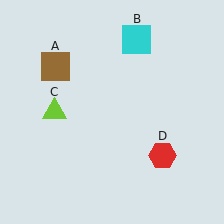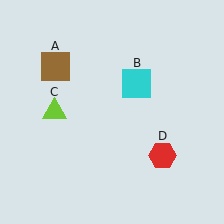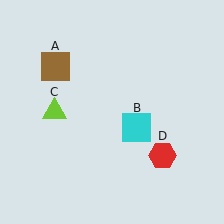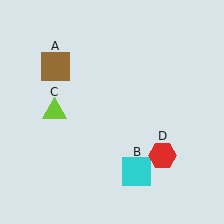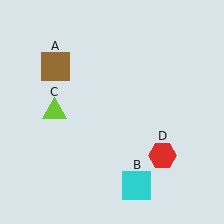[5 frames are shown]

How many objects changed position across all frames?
1 object changed position: cyan square (object B).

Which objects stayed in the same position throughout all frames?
Brown square (object A) and lime triangle (object C) and red hexagon (object D) remained stationary.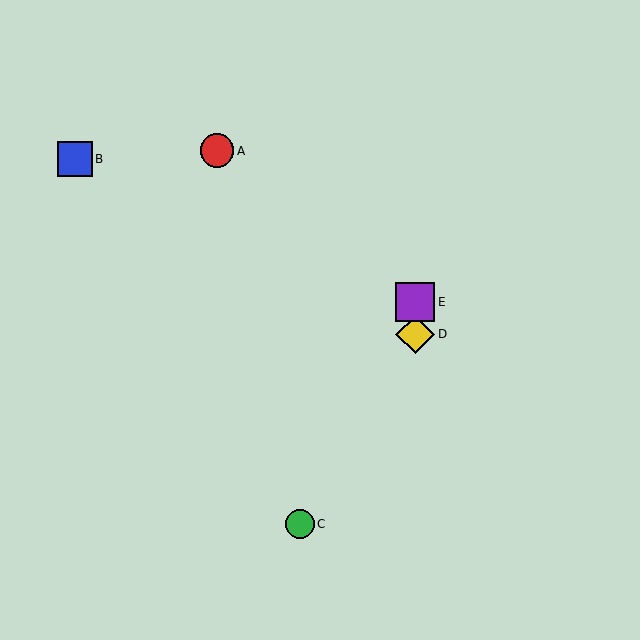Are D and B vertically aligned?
No, D is at x≈415 and B is at x≈75.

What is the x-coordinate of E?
Object E is at x≈415.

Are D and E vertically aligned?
Yes, both are at x≈415.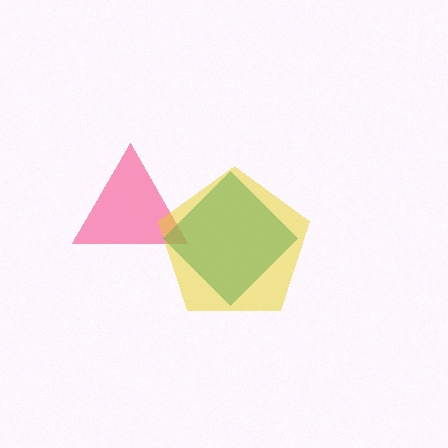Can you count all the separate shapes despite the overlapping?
Yes, there are 3 separate shapes.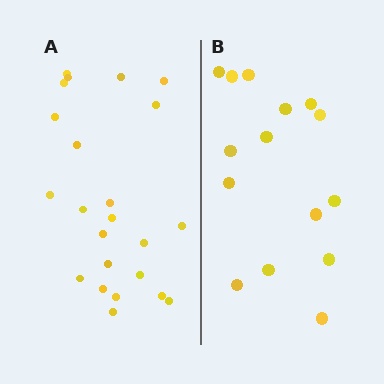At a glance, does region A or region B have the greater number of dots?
Region A (the left region) has more dots.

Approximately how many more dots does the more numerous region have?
Region A has roughly 8 or so more dots than region B.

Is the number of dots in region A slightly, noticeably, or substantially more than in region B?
Region A has substantially more. The ratio is roughly 1.5 to 1.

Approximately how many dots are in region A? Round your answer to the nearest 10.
About 20 dots. (The exact count is 23, which rounds to 20.)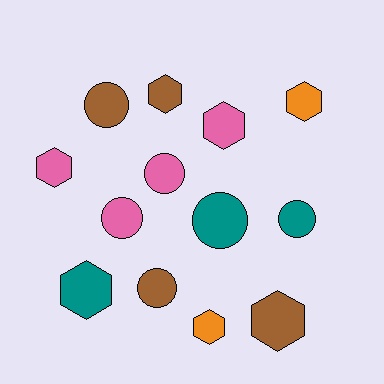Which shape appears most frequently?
Hexagon, with 7 objects.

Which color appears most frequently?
Brown, with 4 objects.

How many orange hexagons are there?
There are 2 orange hexagons.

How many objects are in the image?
There are 13 objects.